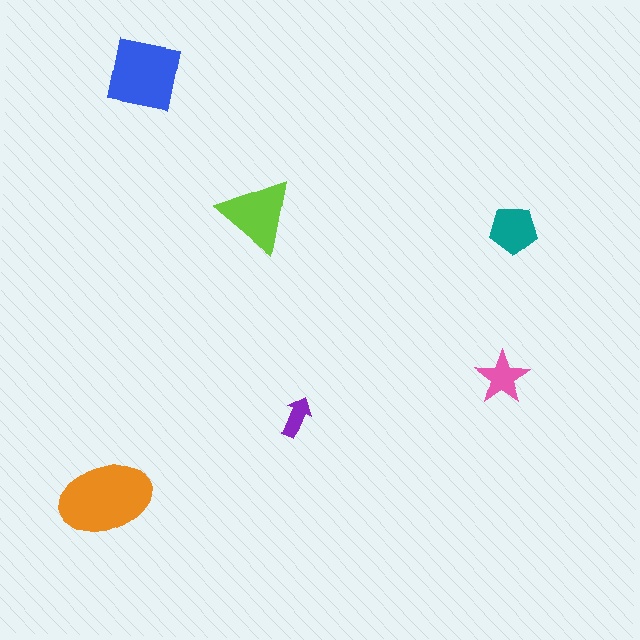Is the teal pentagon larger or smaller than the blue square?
Smaller.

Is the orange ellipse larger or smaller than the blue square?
Larger.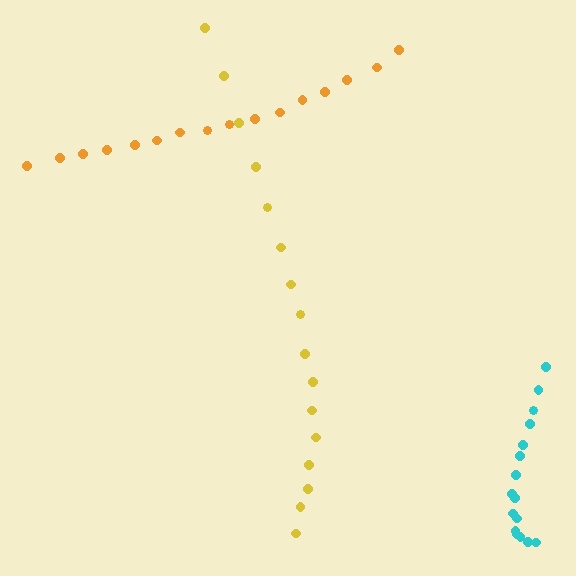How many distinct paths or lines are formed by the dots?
There are 3 distinct paths.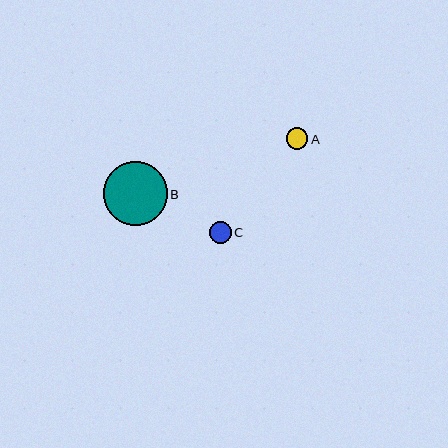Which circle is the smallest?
Circle A is the smallest with a size of approximately 21 pixels.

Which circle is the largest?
Circle B is the largest with a size of approximately 64 pixels.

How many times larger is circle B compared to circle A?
Circle B is approximately 3.0 times the size of circle A.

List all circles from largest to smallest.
From largest to smallest: B, C, A.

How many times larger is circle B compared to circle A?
Circle B is approximately 3.0 times the size of circle A.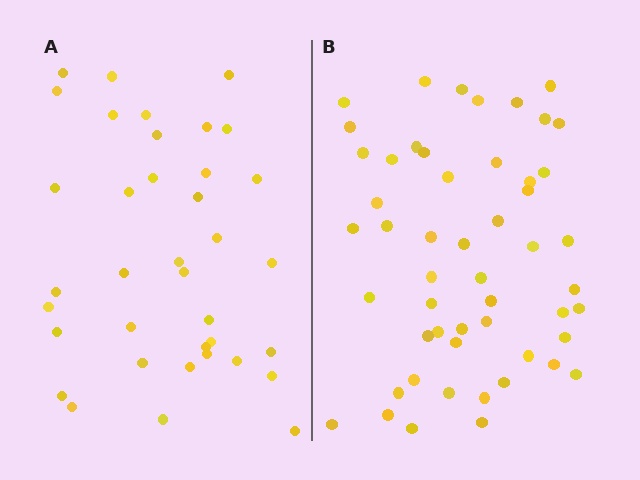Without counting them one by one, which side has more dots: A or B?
Region B (the right region) has more dots.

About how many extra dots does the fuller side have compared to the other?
Region B has approximately 15 more dots than region A.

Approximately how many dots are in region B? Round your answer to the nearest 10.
About 50 dots. (The exact count is 52, which rounds to 50.)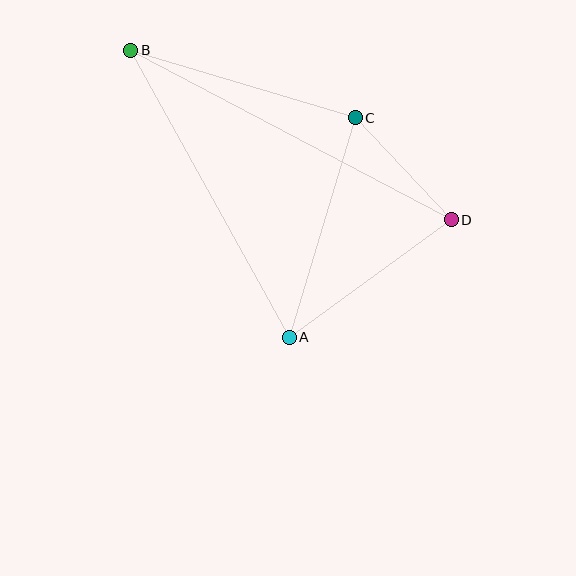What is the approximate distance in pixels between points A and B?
The distance between A and B is approximately 327 pixels.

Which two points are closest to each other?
Points C and D are closest to each other.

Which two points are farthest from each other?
Points B and D are farthest from each other.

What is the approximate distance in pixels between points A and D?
The distance between A and D is approximately 200 pixels.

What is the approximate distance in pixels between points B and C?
The distance between B and C is approximately 234 pixels.